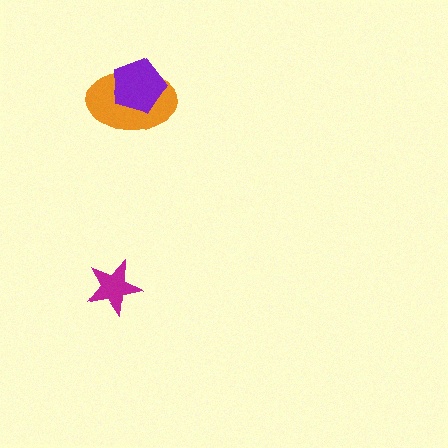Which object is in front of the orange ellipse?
The purple pentagon is in front of the orange ellipse.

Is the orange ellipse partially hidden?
Yes, it is partially covered by another shape.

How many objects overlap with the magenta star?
0 objects overlap with the magenta star.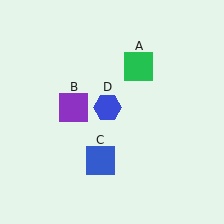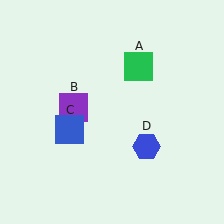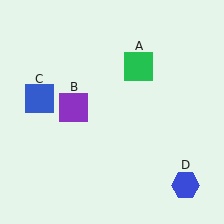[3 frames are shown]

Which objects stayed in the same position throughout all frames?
Green square (object A) and purple square (object B) remained stationary.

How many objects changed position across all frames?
2 objects changed position: blue square (object C), blue hexagon (object D).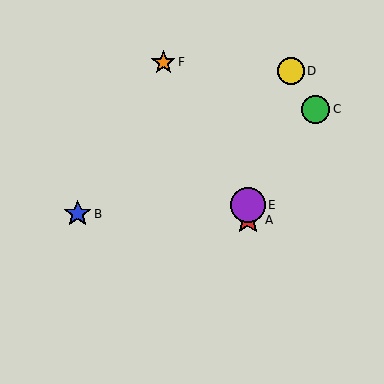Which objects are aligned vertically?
Objects A, E are aligned vertically.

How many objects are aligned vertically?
2 objects (A, E) are aligned vertically.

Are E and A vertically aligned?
Yes, both are at x≈248.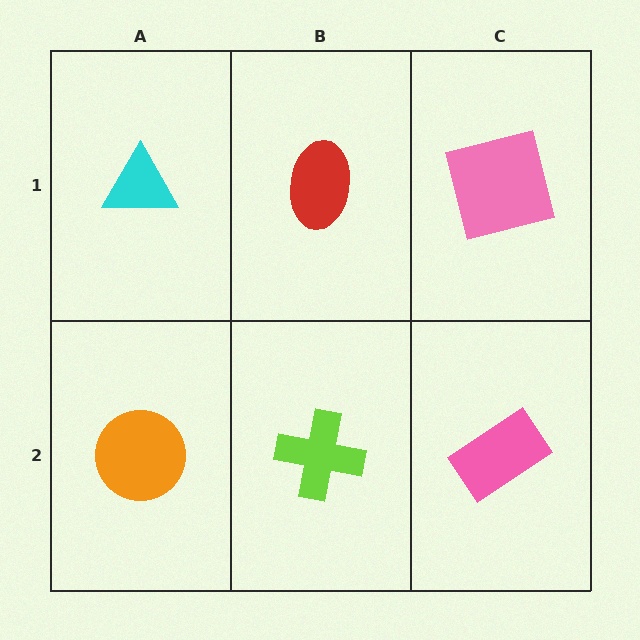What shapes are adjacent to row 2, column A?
A cyan triangle (row 1, column A), a lime cross (row 2, column B).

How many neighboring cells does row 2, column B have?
3.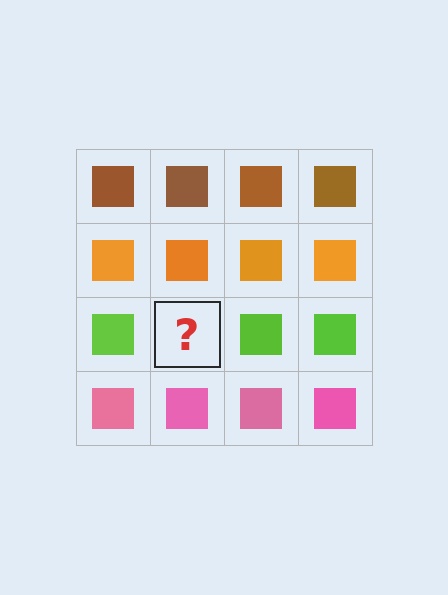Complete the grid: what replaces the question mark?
The question mark should be replaced with a lime square.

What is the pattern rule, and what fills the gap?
The rule is that each row has a consistent color. The gap should be filled with a lime square.